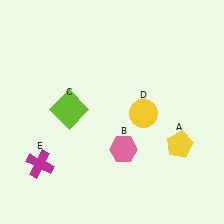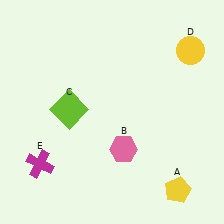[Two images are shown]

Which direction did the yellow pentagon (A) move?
The yellow pentagon (A) moved down.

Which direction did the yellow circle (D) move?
The yellow circle (D) moved up.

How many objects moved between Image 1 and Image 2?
2 objects moved between the two images.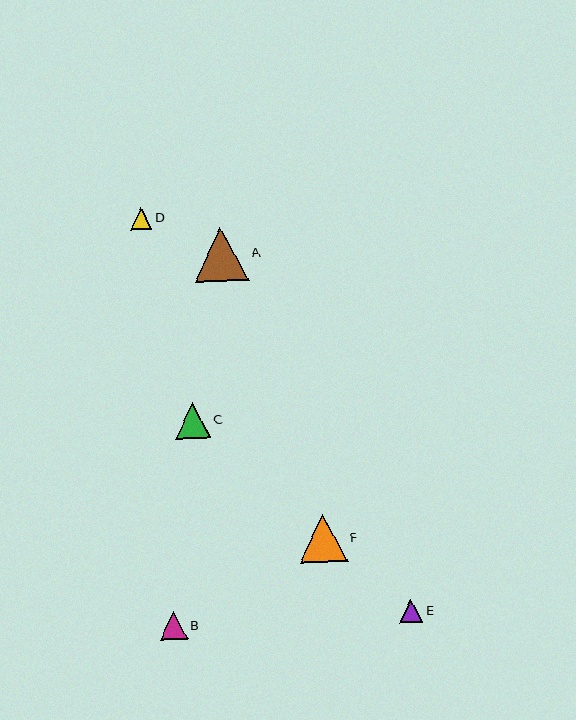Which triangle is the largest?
Triangle A is the largest with a size of approximately 54 pixels.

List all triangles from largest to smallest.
From largest to smallest: A, F, C, B, E, D.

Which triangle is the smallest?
Triangle D is the smallest with a size of approximately 22 pixels.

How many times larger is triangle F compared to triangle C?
Triangle F is approximately 1.3 times the size of triangle C.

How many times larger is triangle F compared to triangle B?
Triangle F is approximately 1.7 times the size of triangle B.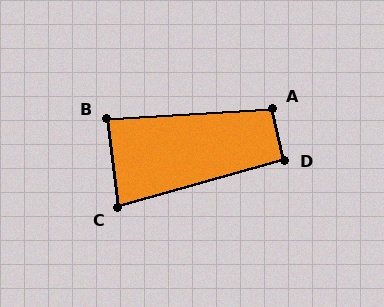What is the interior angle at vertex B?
Approximately 87 degrees (approximately right).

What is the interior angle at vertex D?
Approximately 93 degrees (approximately right).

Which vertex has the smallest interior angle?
C, at approximately 81 degrees.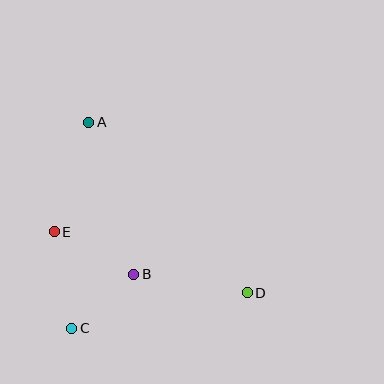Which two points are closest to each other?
Points B and C are closest to each other.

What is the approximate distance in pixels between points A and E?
The distance between A and E is approximately 115 pixels.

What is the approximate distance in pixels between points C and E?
The distance between C and E is approximately 98 pixels.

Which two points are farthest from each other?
Points A and D are farthest from each other.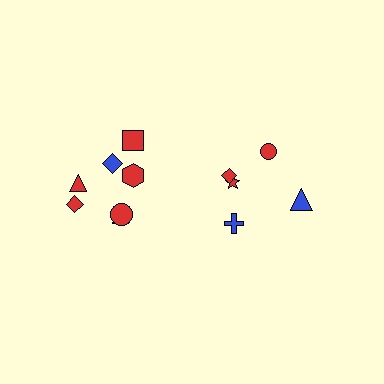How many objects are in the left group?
There are 7 objects.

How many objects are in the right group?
There are 5 objects.